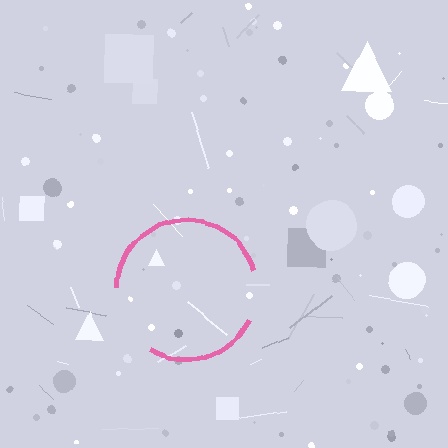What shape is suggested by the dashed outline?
The dashed outline suggests a circle.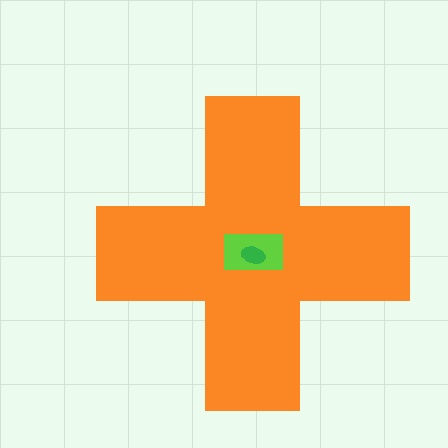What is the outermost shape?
The orange cross.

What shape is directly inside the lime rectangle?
The green ellipse.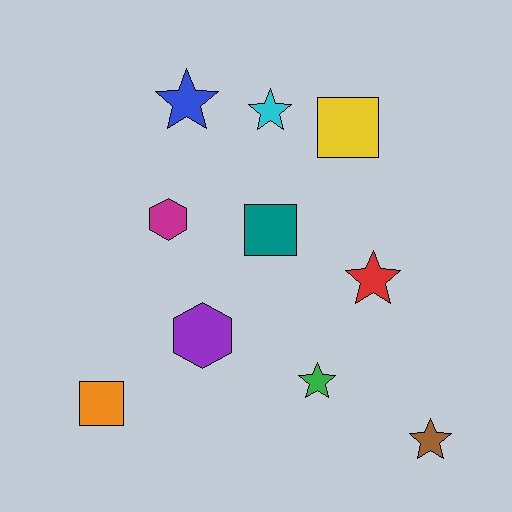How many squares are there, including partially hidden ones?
There are 3 squares.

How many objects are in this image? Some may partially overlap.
There are 10 objects.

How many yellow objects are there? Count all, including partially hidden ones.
There is 1 yellow object.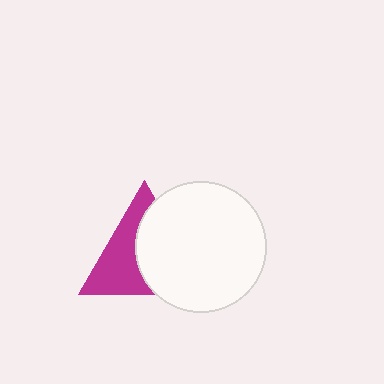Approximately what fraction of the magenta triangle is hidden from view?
Roughly 52% of the magenta triangle is hidden behind the white circle.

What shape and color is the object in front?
The object in front is a white circle.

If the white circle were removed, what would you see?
You would see the complete magenta triangle.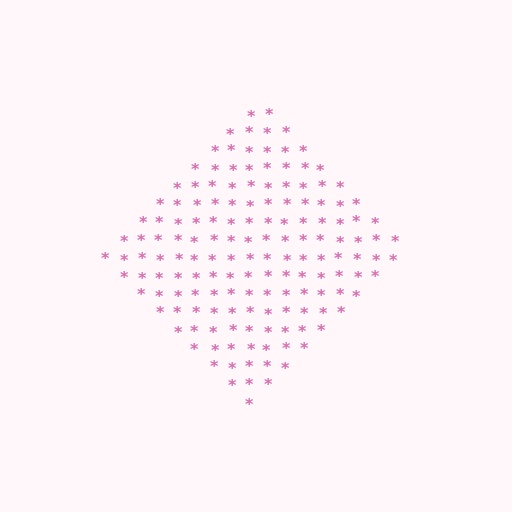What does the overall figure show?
The overall figure shows a diamond.